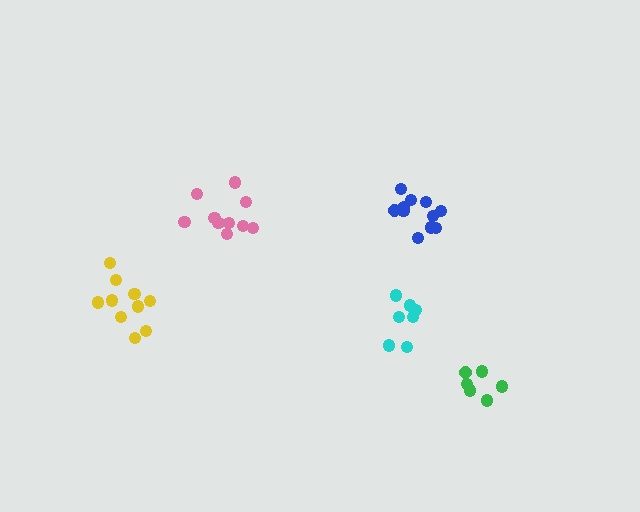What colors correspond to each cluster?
The clusters are colored: green, cyan, pink, yellow, blue.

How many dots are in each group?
Group 1: 6 dots, Group 2: 7 dots, Group 3: 10 dots, Group 4: 10 dots, Group 5: 12 dots (45 total).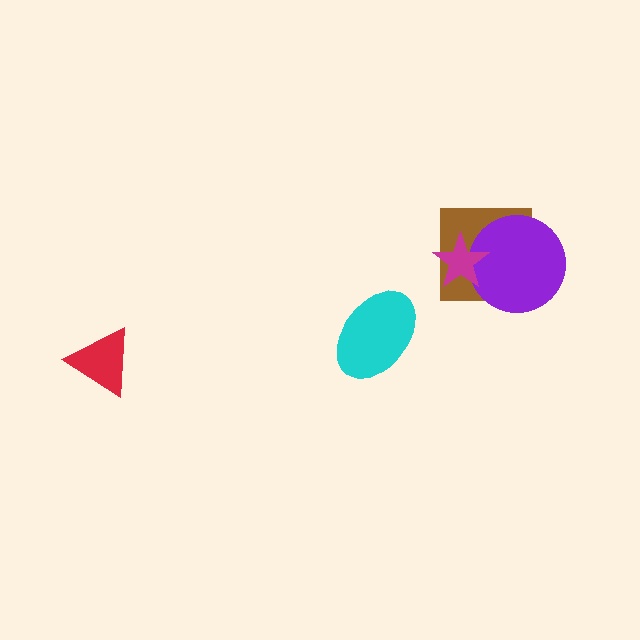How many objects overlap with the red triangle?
0 objects overlap with the red triangle.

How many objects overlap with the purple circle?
2 objects overlap with the purple circle.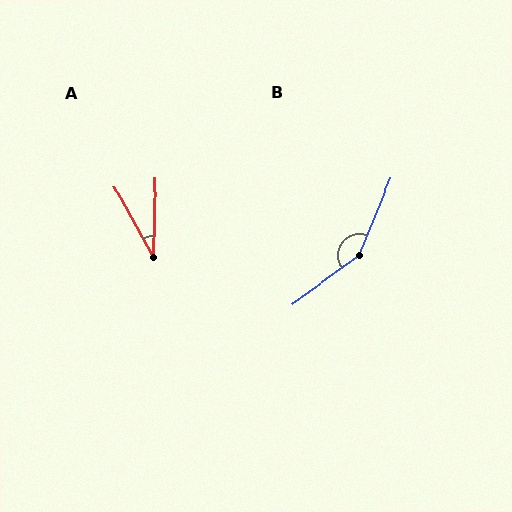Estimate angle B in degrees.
Approximately 148 degrees.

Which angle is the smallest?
A, at approximately 31 degrees.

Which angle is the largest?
B, at approximately 148 degrees.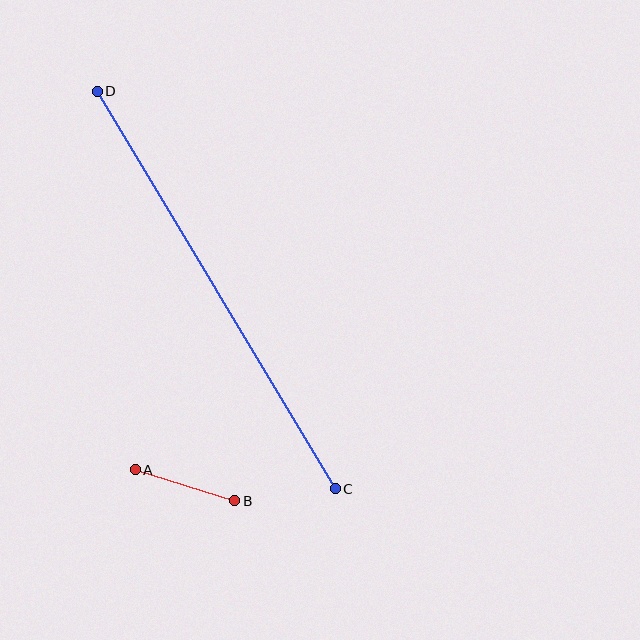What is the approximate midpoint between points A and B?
The midpoint is at approximately (185, 485) pixels.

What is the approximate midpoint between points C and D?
The midpoint is at approximately (216, 290) pixels.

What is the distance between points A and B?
The distance is approximately 104 pixels.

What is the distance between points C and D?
The distance is approximately 463 pixels.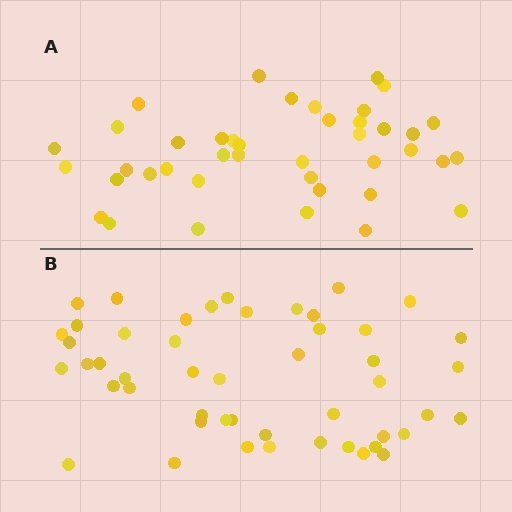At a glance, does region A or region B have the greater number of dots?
Region B (the bottom region) has more dots.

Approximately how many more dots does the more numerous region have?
Region B has roughly 8 or so more dots than region A.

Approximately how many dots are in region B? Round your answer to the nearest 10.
About 50 dots. (The exact count is 49, which rounds to 50.)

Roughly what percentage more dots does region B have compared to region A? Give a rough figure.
About 20% more.